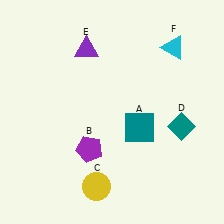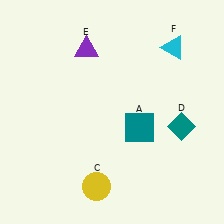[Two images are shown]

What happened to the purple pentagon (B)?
The purple pentagon (B) was removed in Image 2. It was in the bottom-left area of Image 1.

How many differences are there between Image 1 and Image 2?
There is 1 difference between the two images.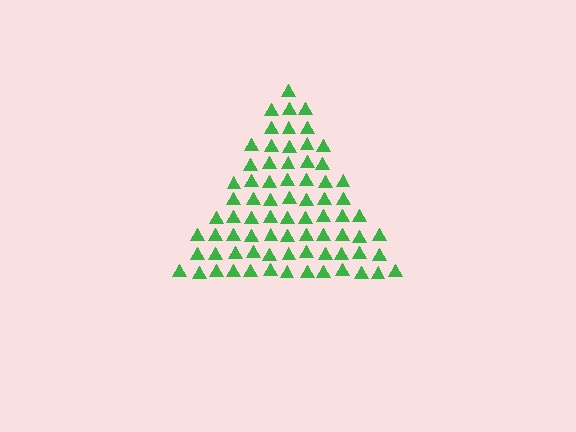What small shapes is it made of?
It is made of small triangles.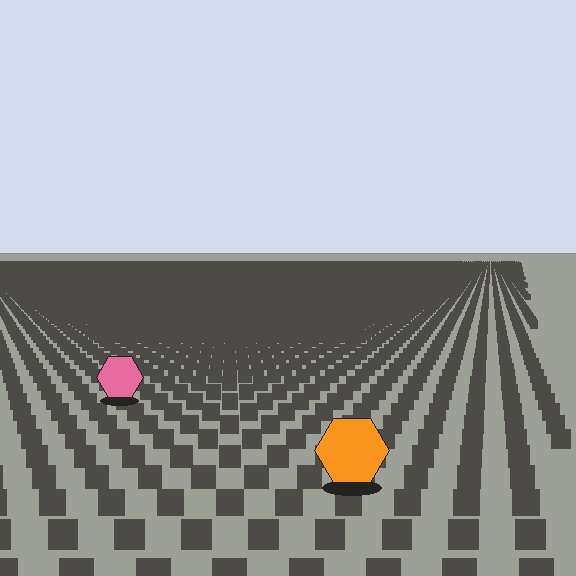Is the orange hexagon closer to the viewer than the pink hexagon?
Yes. The orange hexagon is closer — you can tell from the texture gradient: the ground texture is coarser near it.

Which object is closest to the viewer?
The orange hexagon is closest. The texture marks near it are larger and more spread out.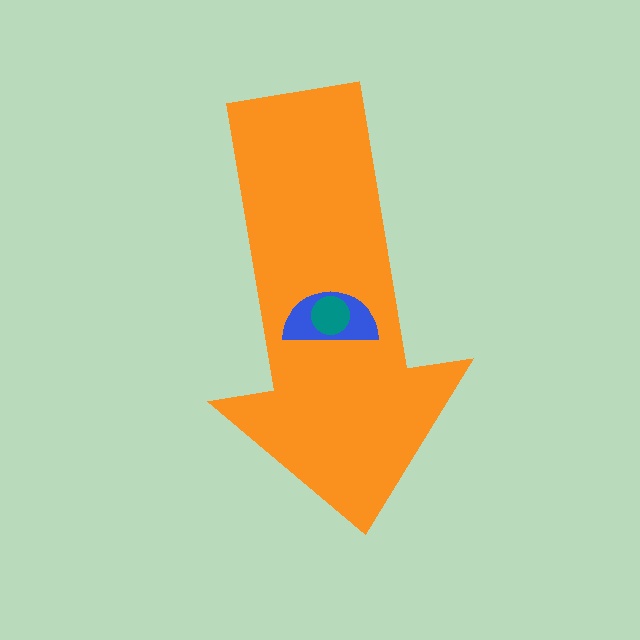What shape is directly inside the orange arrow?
The blue semicircle.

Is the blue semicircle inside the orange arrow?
Yes.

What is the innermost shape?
The teal circle.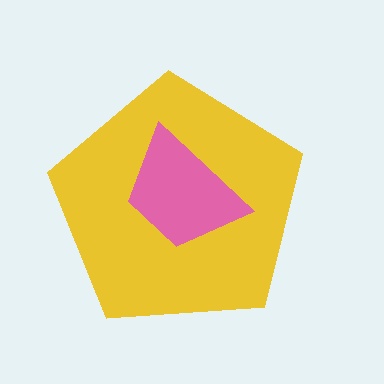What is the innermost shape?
The pink trapezoid.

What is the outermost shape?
The yellow pentagon.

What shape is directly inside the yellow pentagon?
The pink trapezoid.